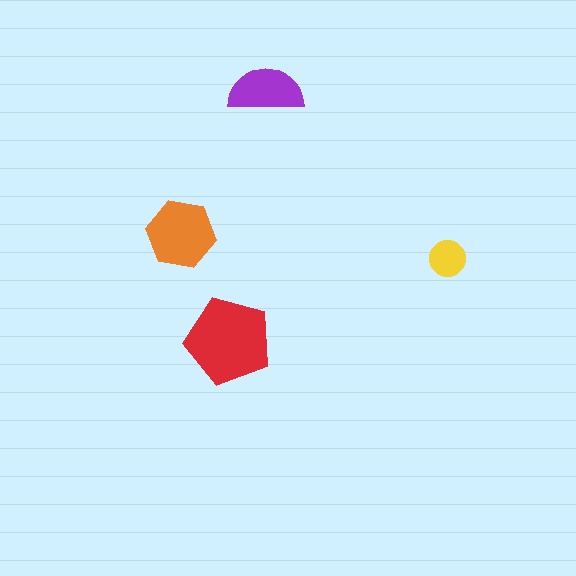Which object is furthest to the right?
The yellow circle is rightmost.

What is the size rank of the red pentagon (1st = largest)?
1st.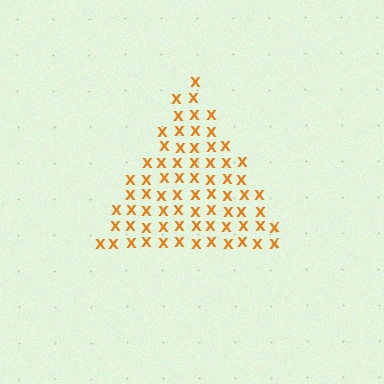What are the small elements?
The small elements are letter X's.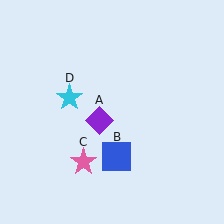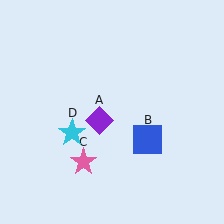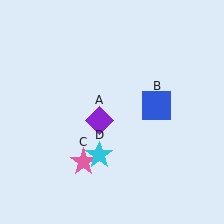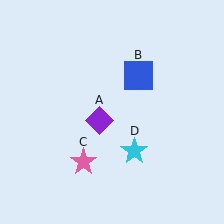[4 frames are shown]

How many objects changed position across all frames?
2 objects changed position: blue square (object B), cyan star (object D).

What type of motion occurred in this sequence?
The blue square (object B), cyan star (object D) rotated counterclockwise around the center of the scene.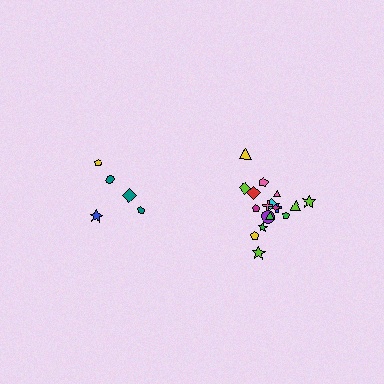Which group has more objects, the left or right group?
The right group.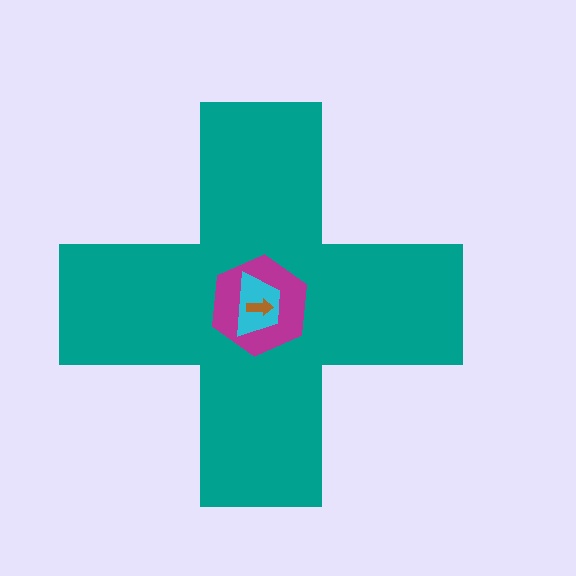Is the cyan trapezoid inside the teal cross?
Yes.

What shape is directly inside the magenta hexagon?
The cyan trapezoid.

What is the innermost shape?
The brown arrow.